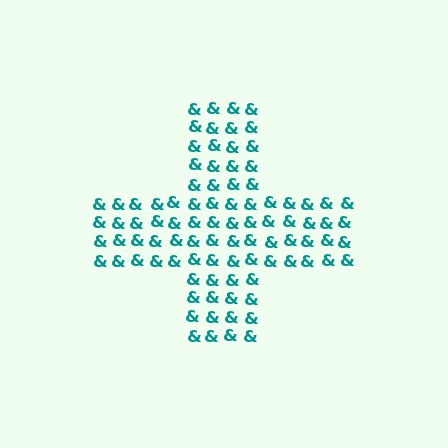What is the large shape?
The large shape is a cross.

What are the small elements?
The small elements are ampersands.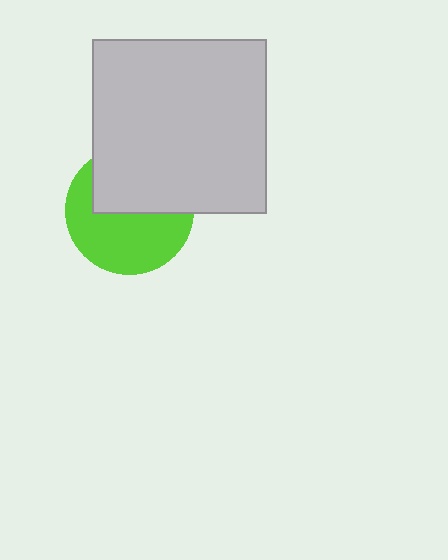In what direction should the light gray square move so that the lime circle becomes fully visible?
The light gray square should move up. That is the shortest direction to clear the overlap and leave the lime circle fully visible.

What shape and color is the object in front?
The object in front is a light gray square.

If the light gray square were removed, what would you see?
You would see the complete lime circle.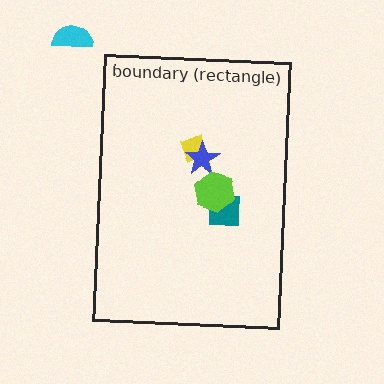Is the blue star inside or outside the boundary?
Inside.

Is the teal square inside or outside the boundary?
Inside.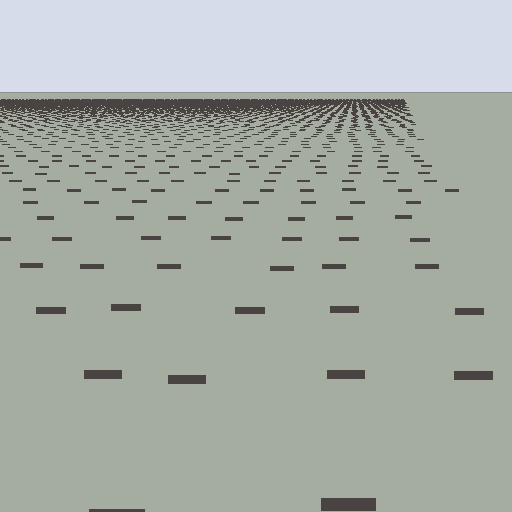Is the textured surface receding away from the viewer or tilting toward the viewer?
The surface is receding away from the viewer. Texture elements get smaller and denser toward the top.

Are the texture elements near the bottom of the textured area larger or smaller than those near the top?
Larger. Near the bottom, elements are closer to the viewer and appear at a bigger on-screen size.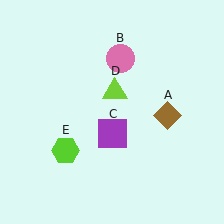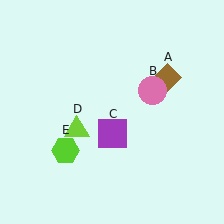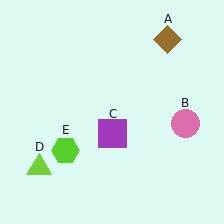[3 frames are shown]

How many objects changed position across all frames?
3 objects changed position: brown diamond (object A), pink circle (object B), lime triangle (object D).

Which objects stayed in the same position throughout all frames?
Purple square (object C) and lime hexagon (object E) remained stationary.